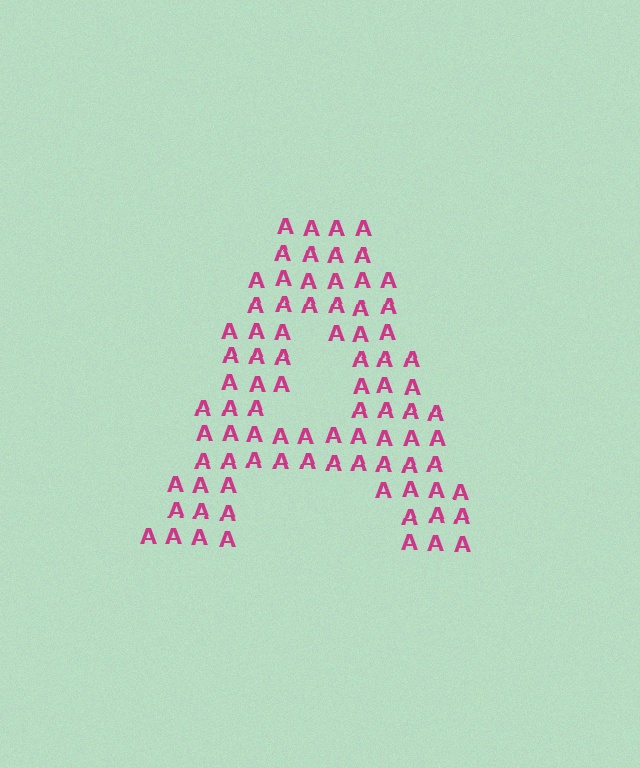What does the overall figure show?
The overall figure shows the letter A.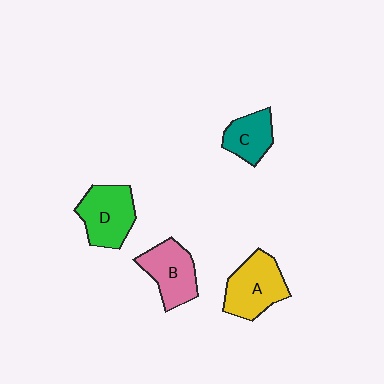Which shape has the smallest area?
Shape C (teal).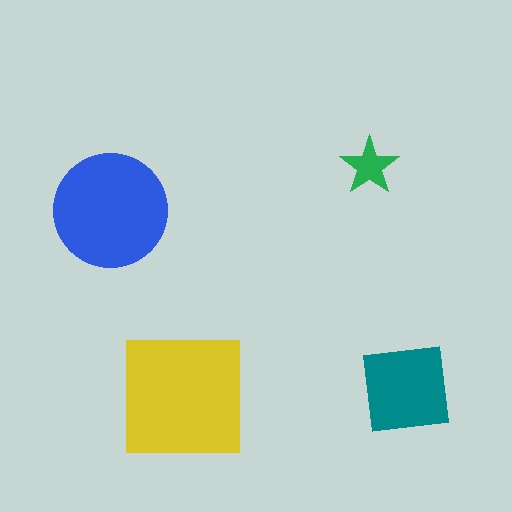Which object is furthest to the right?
The teal square is rightmost.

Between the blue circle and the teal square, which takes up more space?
The blue circle.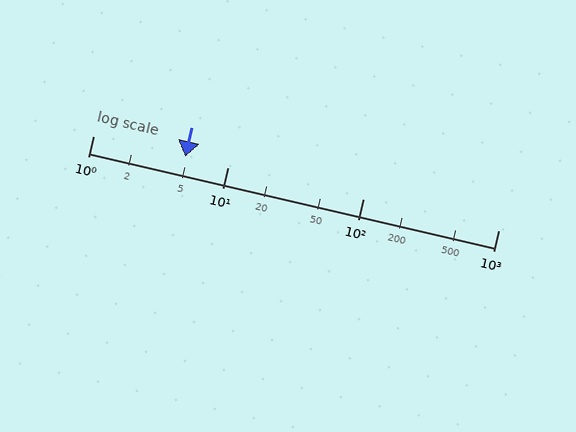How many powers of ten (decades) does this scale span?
The scale spans 3 decades, from 1 to 1000.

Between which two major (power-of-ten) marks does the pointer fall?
The pointer is between 1 and 10.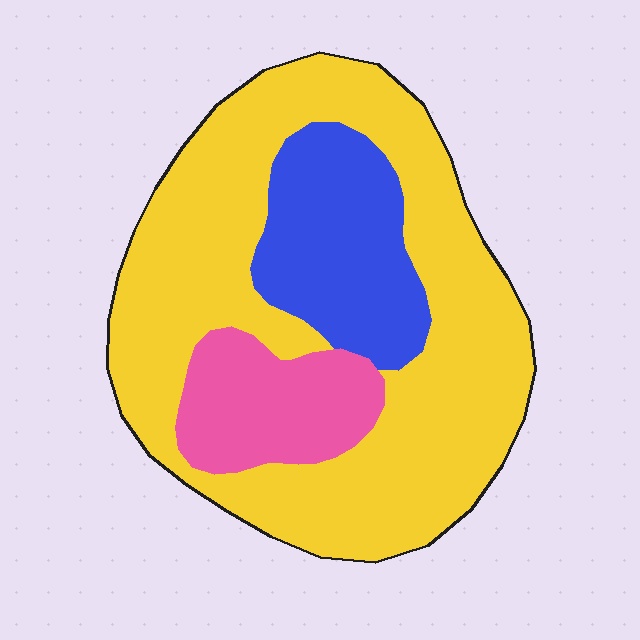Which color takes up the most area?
Yellow, at roughly 65%.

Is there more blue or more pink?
Blue.